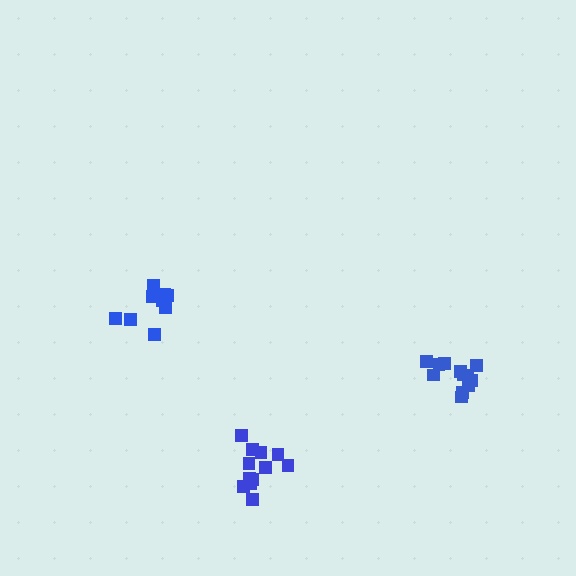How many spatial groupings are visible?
There are 3 spatial groupings.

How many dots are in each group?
Group 1: 10 dots, Group 2: 12 dots, Group 3: 12 dots (34 total).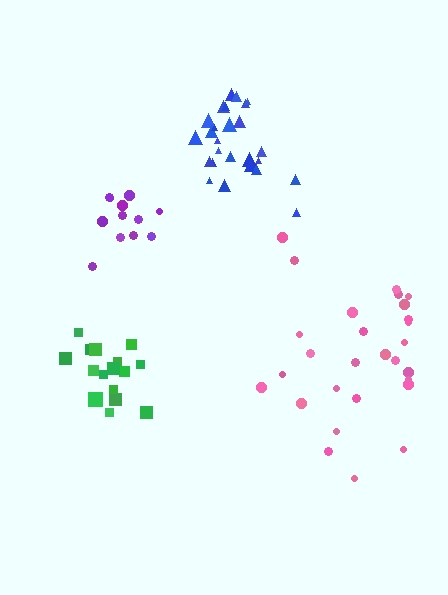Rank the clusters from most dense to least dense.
purple, blue, green, pink.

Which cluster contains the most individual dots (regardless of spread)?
Pink (28).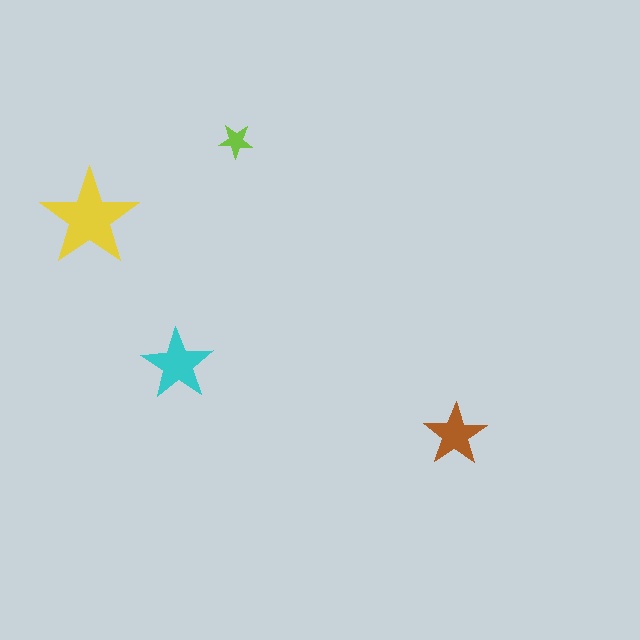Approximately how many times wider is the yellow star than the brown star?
About 1.5 times wider.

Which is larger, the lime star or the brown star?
The brown one.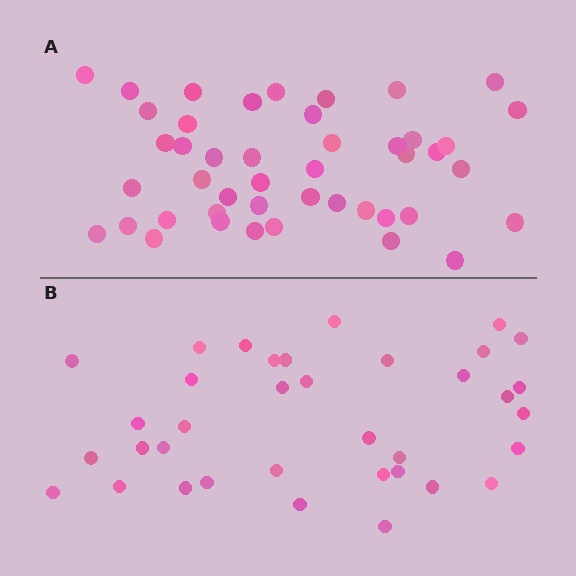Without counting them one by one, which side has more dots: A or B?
Region A (the top region) has more dots.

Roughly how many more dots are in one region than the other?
Region A has roughly 8 or so more dots than region B.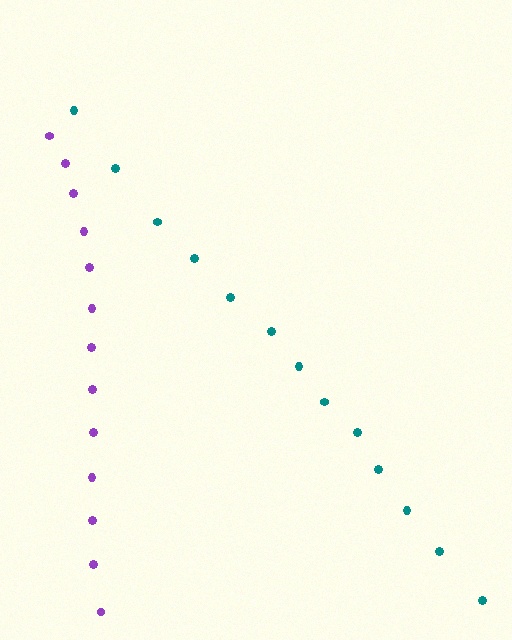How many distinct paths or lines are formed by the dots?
There are 2 distinct paths.